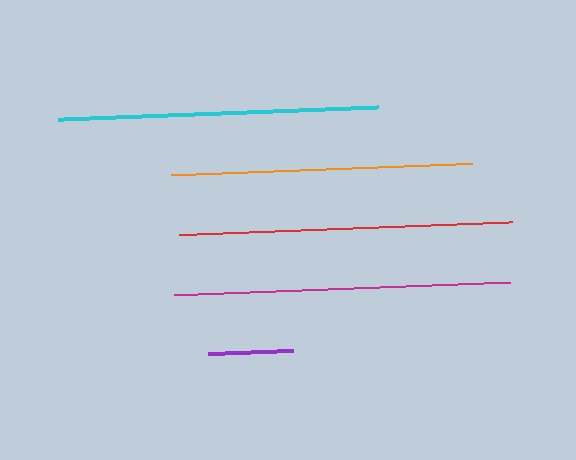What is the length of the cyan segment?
The cyan segment is approximately 321 pixels long.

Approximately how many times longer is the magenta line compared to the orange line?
The magenta line is approximately 1.1 times the length of the orange line.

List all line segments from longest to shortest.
From longest to shortest: magenta, red, cyan, orange, purple.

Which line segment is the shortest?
The purple line is the shortest at approximately 85 pixels.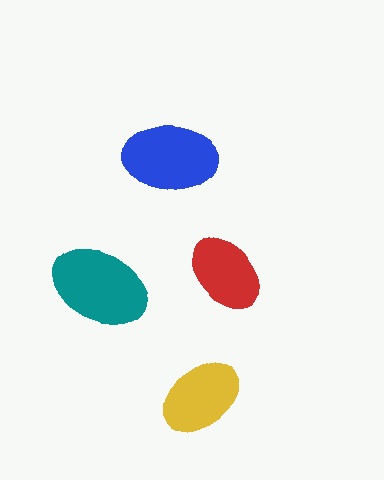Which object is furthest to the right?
The red ellipse is rightmost.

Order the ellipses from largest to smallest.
the teal one, the blue one, the yellow one, the red one.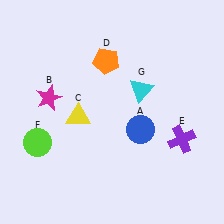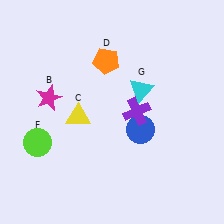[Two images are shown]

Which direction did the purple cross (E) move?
The purple cross (E) moved left.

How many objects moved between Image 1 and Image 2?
1 object moved between the two images.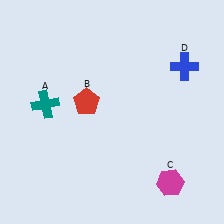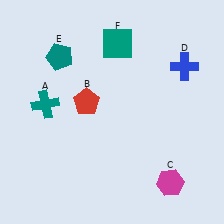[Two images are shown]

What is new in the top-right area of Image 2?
A teal square (F) was added in the top-right area of Image 2.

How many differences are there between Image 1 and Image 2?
There are 2 differences between the two images.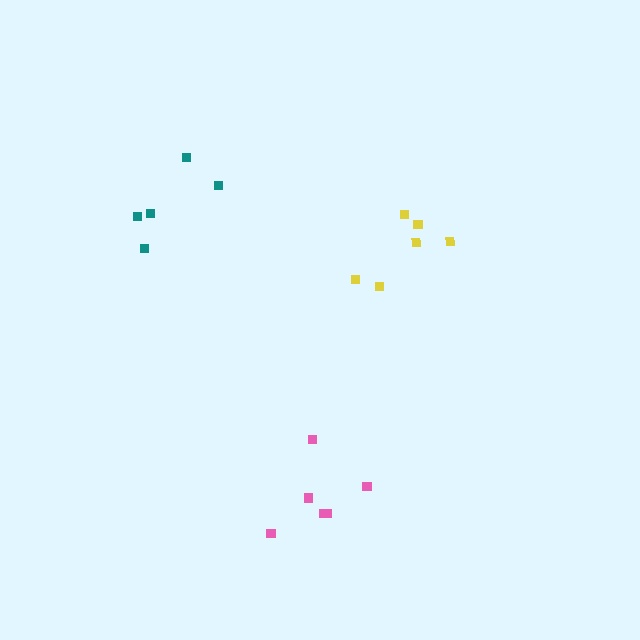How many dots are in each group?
Group 1: 5 dots, Group 2: 6 dots, Group 3: 7 dots (18 total).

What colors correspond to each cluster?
The clusters are colored: teal, yellow, pink.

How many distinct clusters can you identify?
There are 3 distinct clusters.